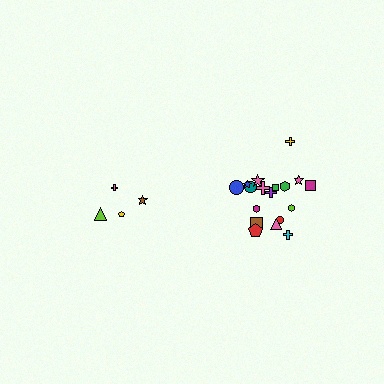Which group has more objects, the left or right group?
The right group.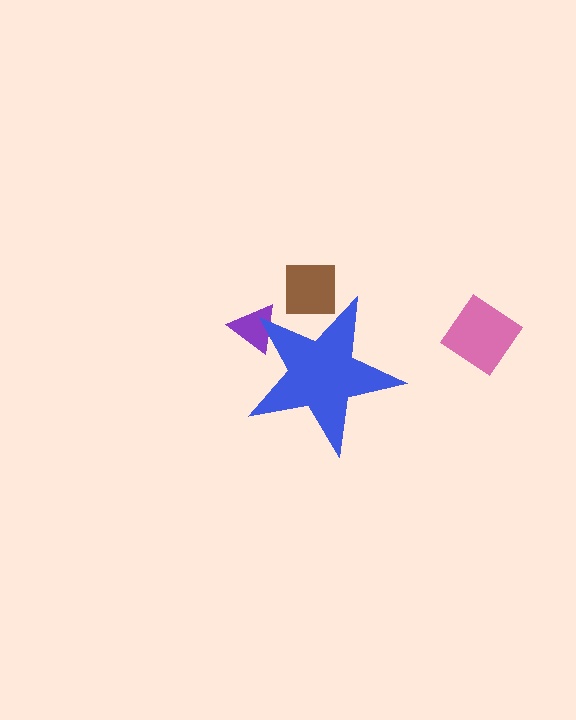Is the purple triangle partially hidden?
Yes, the purple triangle is partially hidden behind the blue star.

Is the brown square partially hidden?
Yes, the brown square is partially hidden behind the blue star.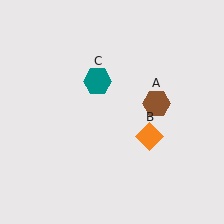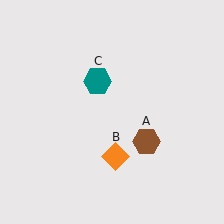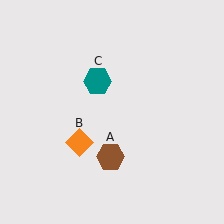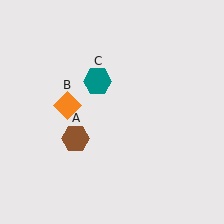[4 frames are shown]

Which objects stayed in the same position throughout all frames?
Teal hexagon (object C) remained stationary.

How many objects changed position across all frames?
2 objects changed position: brown hexagon (object A), orange diamond (object B).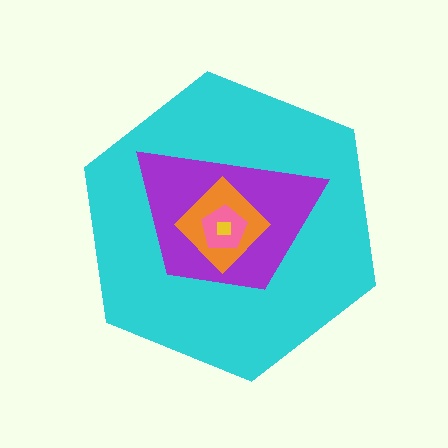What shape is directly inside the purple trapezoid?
The orange diamond.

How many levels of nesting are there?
5.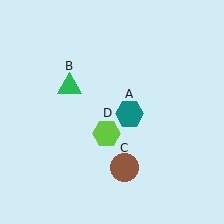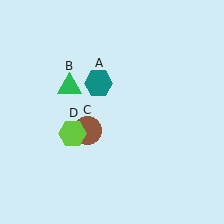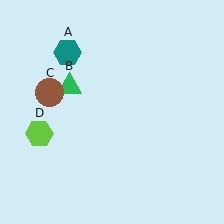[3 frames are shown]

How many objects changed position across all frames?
3 objects changed position: teal hexagon (object A), brown circle (object C), lime hexagon (object D).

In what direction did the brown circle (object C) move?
The brown circle (object C) moved up and to the left.